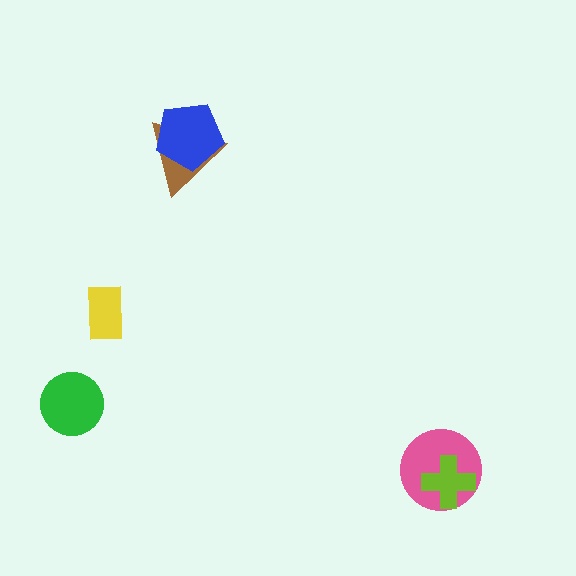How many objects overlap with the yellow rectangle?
0 objects overlap with the yellow rectangle.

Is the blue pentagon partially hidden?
No, no other shape covers it.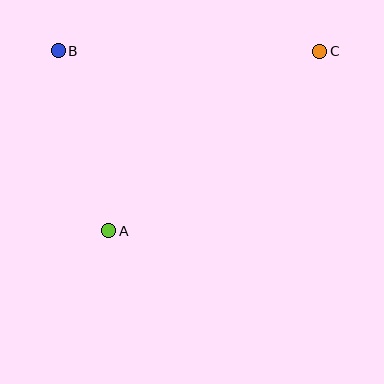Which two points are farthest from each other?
Points A and C are farthest from each other.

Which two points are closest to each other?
Points A and B are closest to each other.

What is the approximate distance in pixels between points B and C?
The distance between B and C is approximately 261 pixels.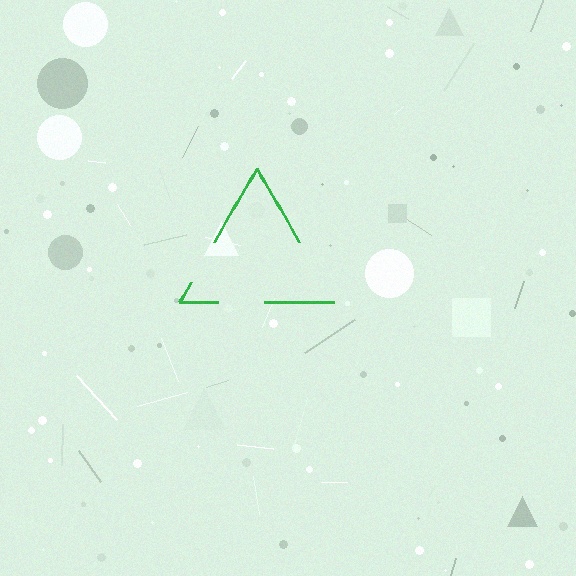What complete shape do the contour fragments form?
The contour fragments form a triangle.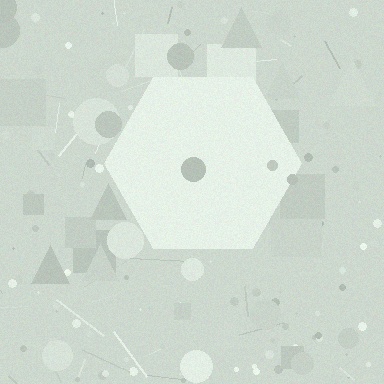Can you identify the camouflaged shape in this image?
The camouflaged shape is a hexagon.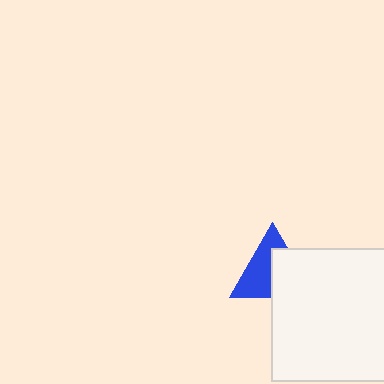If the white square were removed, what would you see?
You would see the complete blue triangle.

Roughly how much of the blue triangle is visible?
About half of it is visible (roughly 54%).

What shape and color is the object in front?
The object in front is a white square.